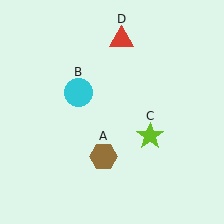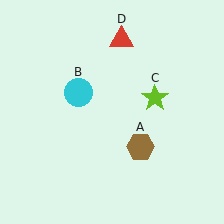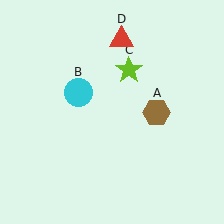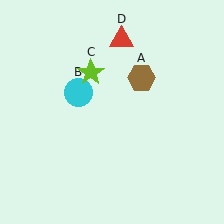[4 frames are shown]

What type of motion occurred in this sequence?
The brown hexagon (object A), lime star (object C) rotated counterclockwise around the center of the scene.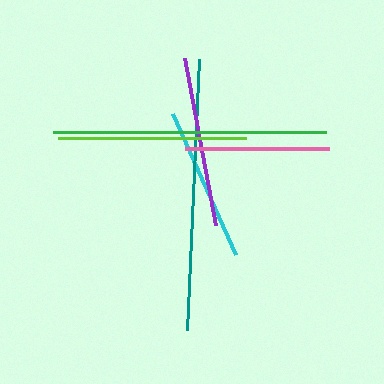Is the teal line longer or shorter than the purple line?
The teal line is longer than the purple line.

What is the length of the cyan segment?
The cyan segment is approximately 154 pixels long.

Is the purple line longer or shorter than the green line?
The green line is longer than the purple line.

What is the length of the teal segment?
The teal segment is approximately 271 pixels long.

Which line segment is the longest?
The green line is the longest at approximately 273 pixels.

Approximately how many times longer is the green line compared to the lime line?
The green line is approximately 1.5 times the length of the lime line.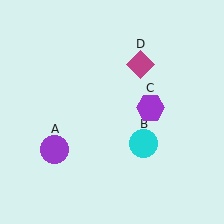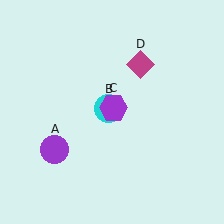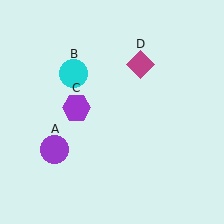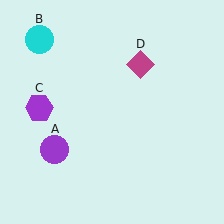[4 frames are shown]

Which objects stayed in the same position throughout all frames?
Purple circle (object A) and magenta diamond (object D) remained stationary.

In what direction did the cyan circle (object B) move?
The cyan circle (object B) moved up and to the left.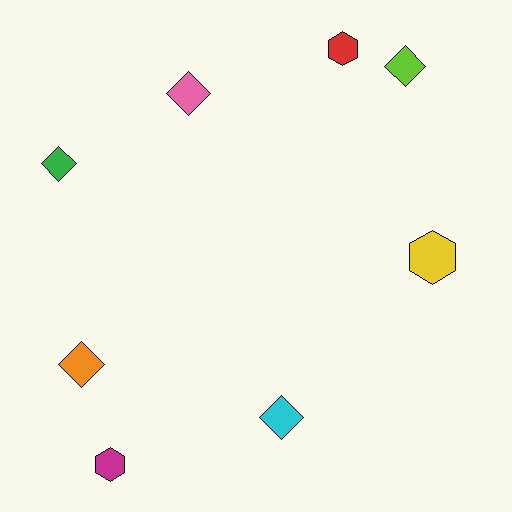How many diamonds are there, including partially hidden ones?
There are 5 diamonds.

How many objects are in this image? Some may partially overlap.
There are 8 objects.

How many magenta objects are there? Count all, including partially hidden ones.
There is 1 magenta object.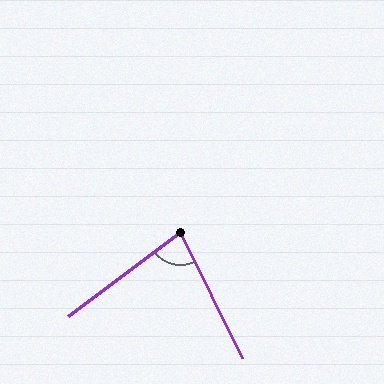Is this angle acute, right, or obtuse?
It is acute.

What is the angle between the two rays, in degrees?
Approximately 79 degrees.